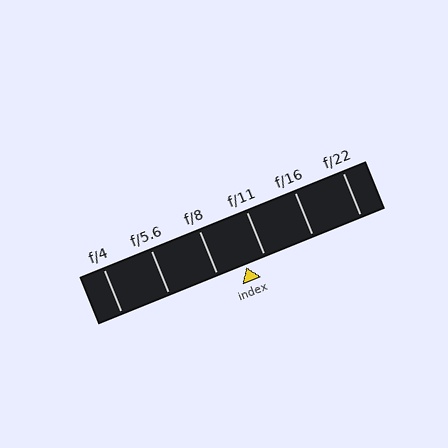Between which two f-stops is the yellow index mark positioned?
The index mark is between f/8 and f/11.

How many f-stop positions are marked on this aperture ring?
There are 6 f-stop positions marked.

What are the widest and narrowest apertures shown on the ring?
The widest aperture shown is f/4 and the narrowest is f/22.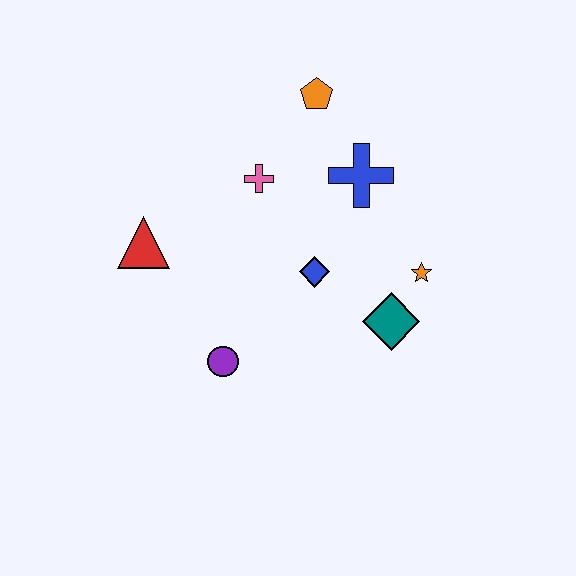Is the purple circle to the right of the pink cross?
No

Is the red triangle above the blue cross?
No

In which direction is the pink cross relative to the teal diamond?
The pink cross is above the teal diamond.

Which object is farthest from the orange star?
The red triangle is farthest from the orange star.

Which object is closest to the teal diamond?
The orange star is closest to the teal diamond.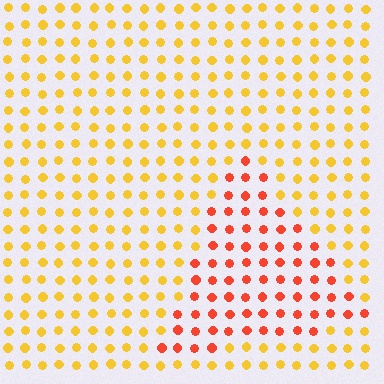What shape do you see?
I see a triangle.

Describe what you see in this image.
The image is filled with small yellow elements in a uniform arrangement. A triangle-shaped region is visible where the elements are tinted to a slightly different hue, forming a subtle color boundary.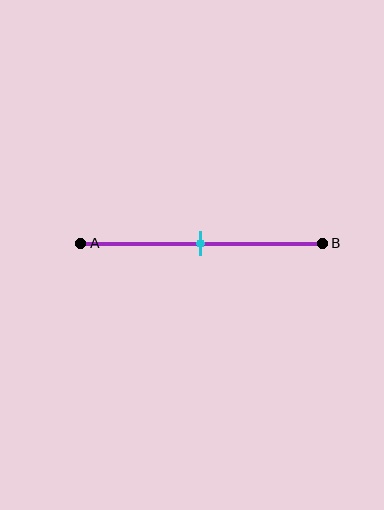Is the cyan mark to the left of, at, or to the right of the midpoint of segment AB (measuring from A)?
The cyan mark is approximately at the midpoint of segment AB.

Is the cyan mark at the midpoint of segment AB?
Yes, the mark is approximately at the midpoint.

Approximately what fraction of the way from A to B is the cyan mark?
The cyan mark is approximately 50% of the way from A to B.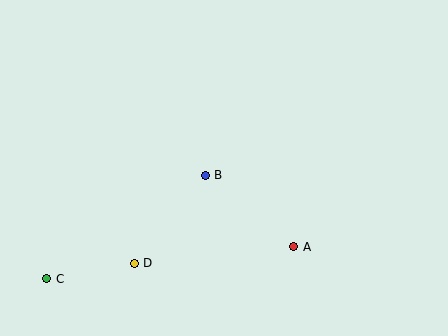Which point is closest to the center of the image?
Point B at (205, 175) is closest to the center.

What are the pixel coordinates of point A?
Point A is at (294, 247).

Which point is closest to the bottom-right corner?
Point A is closest to the bottom-right corner.